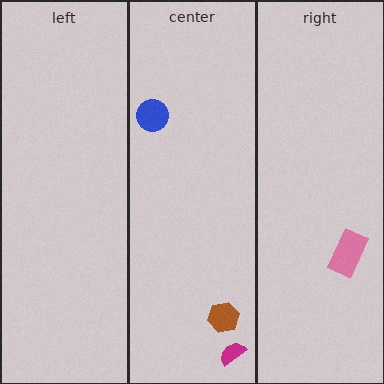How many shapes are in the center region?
3.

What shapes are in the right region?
The pink rectangle.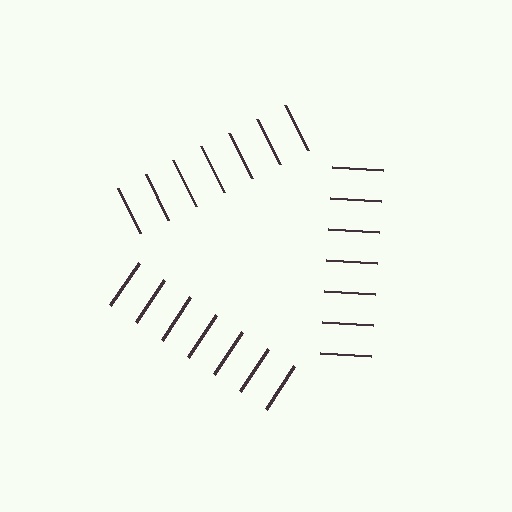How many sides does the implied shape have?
3 sides — the line-ends trace a triangle.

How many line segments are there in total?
21 — 7 along each of the 3 edges.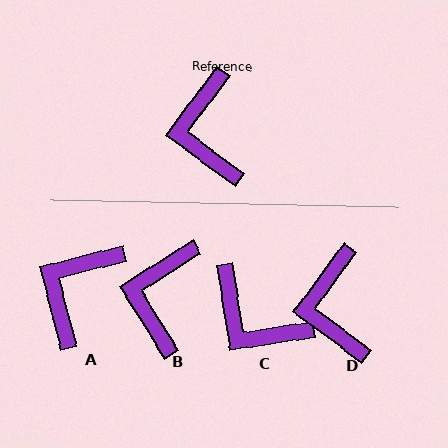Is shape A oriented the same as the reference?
No, it is off by about 39 degrees.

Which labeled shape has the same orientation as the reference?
D.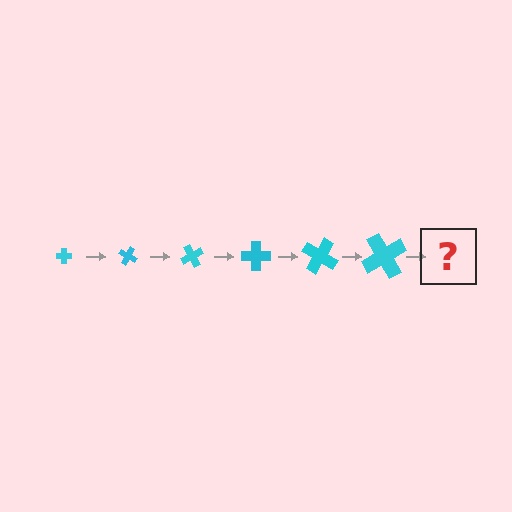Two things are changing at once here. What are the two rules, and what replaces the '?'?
The two rules are that the cross grows larger each step and it rotates 30 degrees each step. The '?' should be a cross, larger than the previous one and rotated 180 degrees from the start.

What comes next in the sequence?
The next element should be a cross, larger than the previous one and rotated 180 degrees from the start.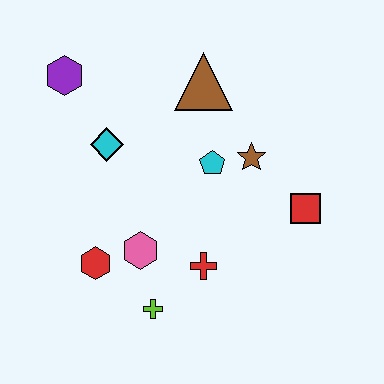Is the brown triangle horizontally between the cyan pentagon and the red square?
No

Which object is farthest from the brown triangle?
The lime cross is farthest from the brown triangle.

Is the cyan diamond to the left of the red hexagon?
No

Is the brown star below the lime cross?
No